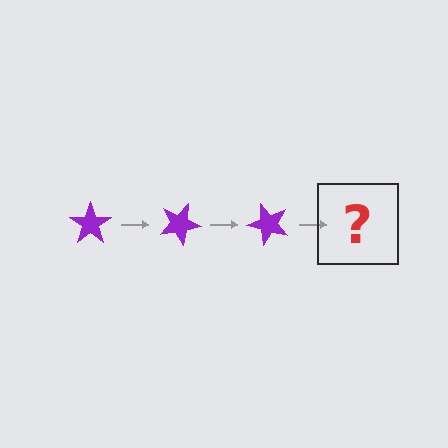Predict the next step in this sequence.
The next step is a purple star rotated 75 degrees.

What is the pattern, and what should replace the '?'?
The pattern is that the star rotates 25 degrees each step. The '?' should be a purple star rotated 75 degrees.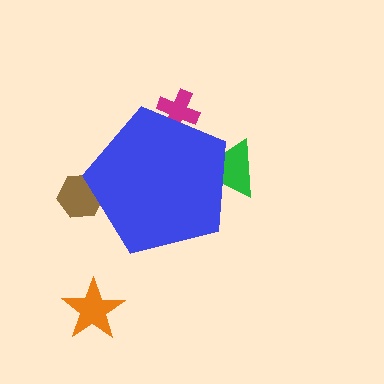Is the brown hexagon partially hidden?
Yes, the brown hexagon is partially hidden behind the blue pentagon.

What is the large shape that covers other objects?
A blue pentagon.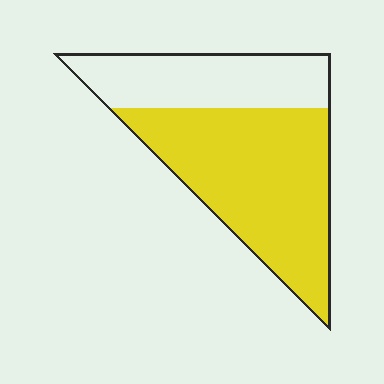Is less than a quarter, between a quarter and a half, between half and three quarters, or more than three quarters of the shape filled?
Between half and three quarters.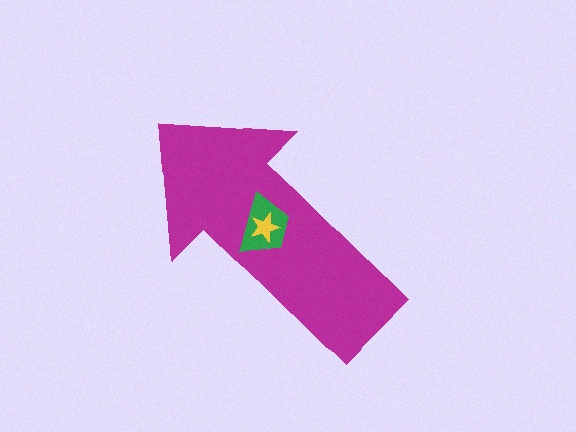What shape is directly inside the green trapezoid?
The yellow star.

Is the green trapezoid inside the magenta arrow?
Yes.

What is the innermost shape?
The yellow star.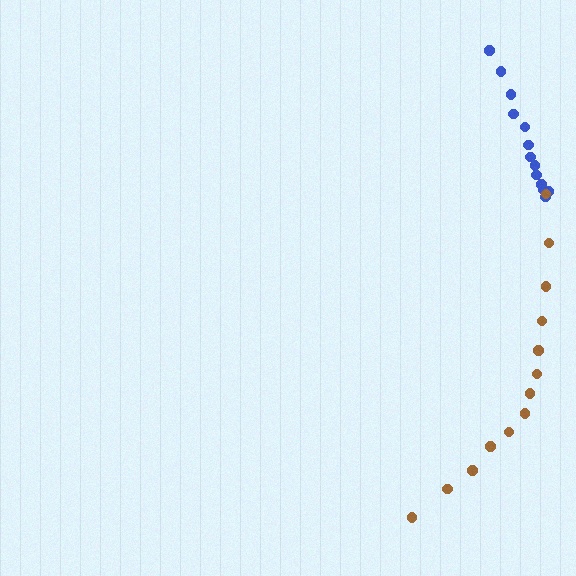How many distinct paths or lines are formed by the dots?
There are 2 distinct paths.